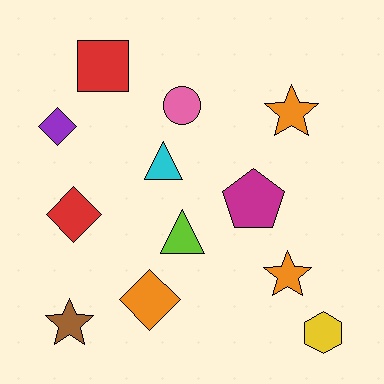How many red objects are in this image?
There are 2 red objects.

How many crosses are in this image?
There are no crosses.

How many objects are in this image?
There are 12 objects.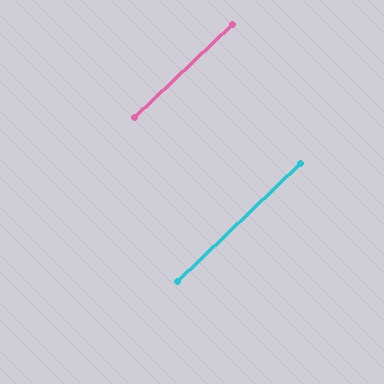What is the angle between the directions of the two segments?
Approximately 0 degrees.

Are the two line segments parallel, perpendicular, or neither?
Parallel — their directions differ by only 0.2°.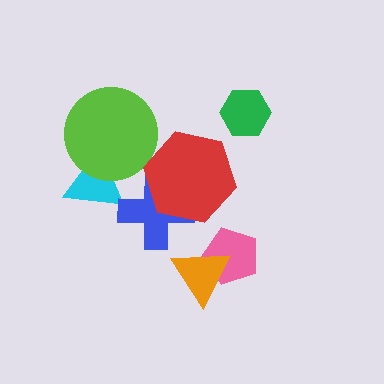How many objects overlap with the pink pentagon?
1 object overlaps with the pink pentagon.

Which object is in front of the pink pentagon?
The orange triangle is in front of the pink pentagon.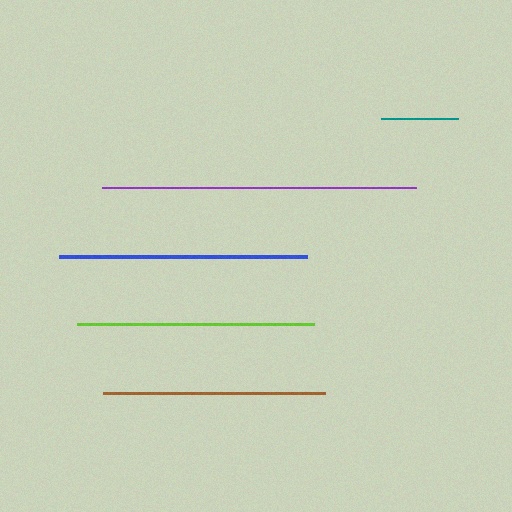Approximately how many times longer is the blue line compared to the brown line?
The blue line is approximately 1.1 times the length of the brown line.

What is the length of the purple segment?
The purple segment is approximately 315 pixels long.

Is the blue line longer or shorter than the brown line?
The blue line is longer than the brown line.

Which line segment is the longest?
The purple line is the longest at approximately 315 pixels.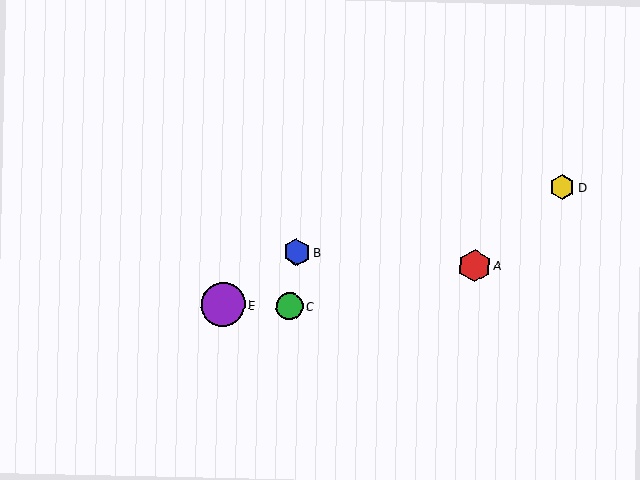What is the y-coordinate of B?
Object B is at y≈252.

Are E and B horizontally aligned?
No, E is at y≈304 and B is at y≈252.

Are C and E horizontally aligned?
Yes, both are at y≈306.